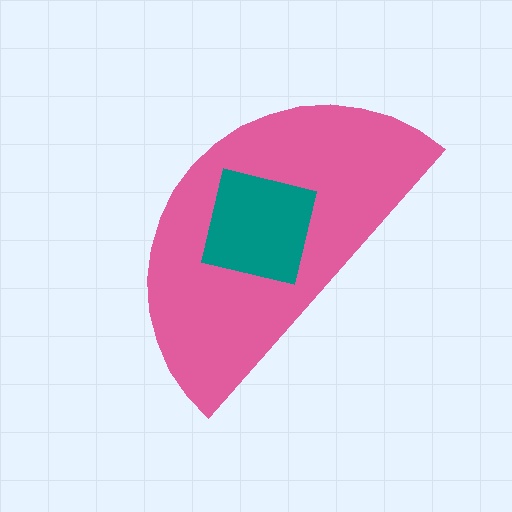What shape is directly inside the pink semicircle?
The teal square.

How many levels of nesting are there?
2.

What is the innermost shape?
The teal square.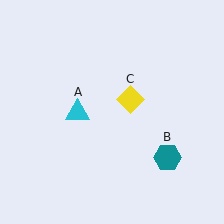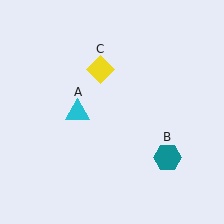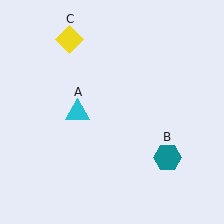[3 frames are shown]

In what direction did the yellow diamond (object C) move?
The yellow diamond (object C) moved up and to the left.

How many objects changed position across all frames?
1 object changed position: yellow diamond (object C).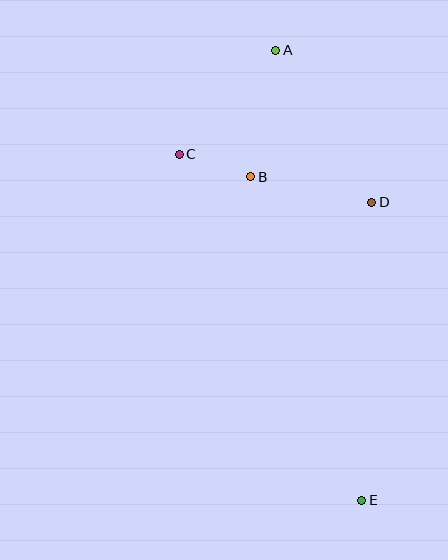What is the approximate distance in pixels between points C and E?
The distance between C and E is approximately 391 pixels.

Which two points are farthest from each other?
Points A and E are farthest from each other.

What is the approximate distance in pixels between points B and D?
The distance between B and D is approximately 124 pixels.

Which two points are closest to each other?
Points B and C are closest to each other.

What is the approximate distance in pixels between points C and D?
The distance between C and D is approximately 198 pixels.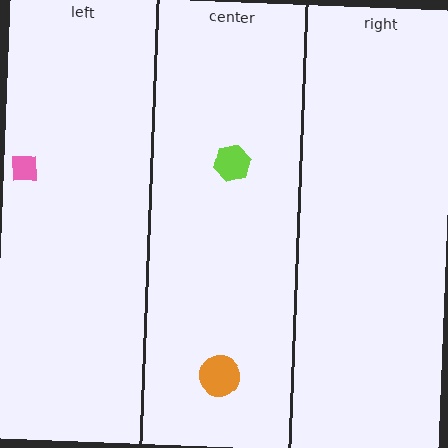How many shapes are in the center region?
2.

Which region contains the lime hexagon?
The center region.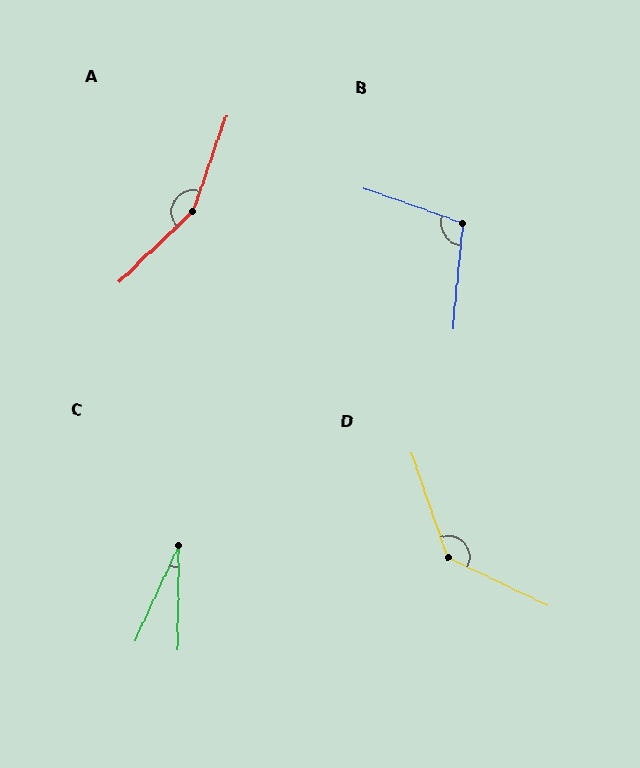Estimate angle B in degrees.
Approximately 104 degrees.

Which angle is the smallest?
C, at approximately 24 degrees.